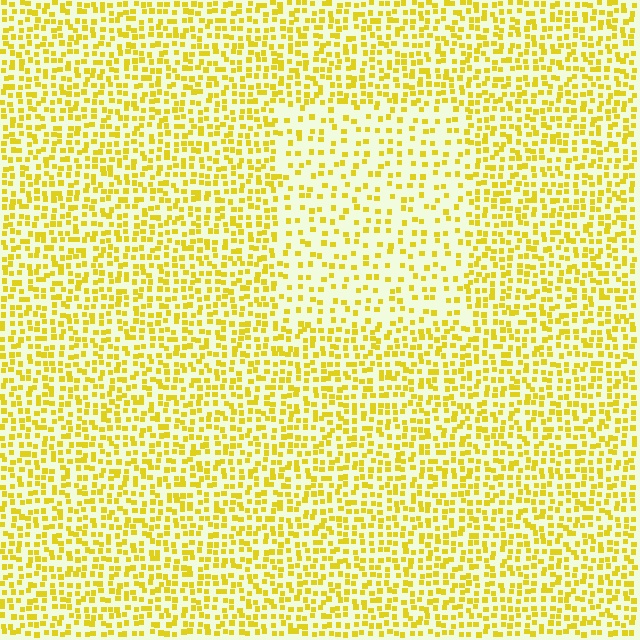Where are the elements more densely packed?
The elements are more densely packed outside the rectangle boundary.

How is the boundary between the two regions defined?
The boundary is defined by a change in element density (approximately 1.9x ratio). All elements are the same color, size, and shape.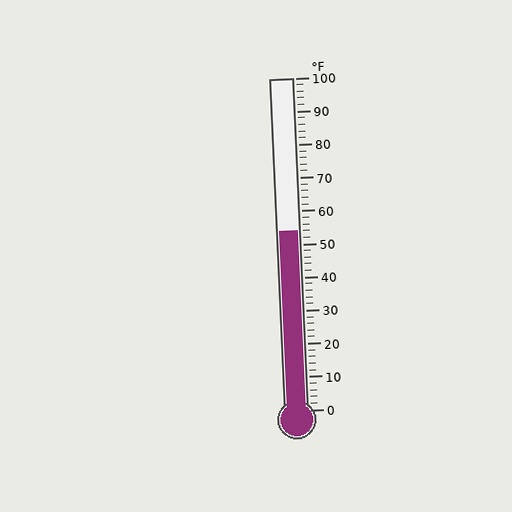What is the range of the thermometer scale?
The thermometer scale ranges from 0°F to 100°F.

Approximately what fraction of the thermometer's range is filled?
The thermometer is filled to approximately 55% of its range.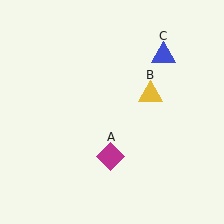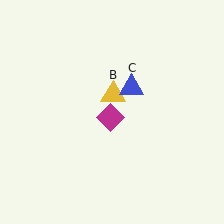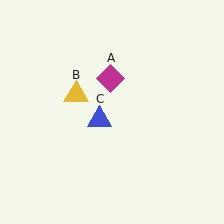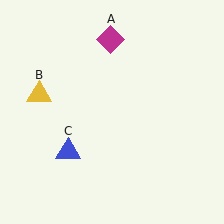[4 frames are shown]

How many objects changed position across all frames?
3 objects changed position: magenta diamond (object A), yellow triangle (object B), blue triangle (object C).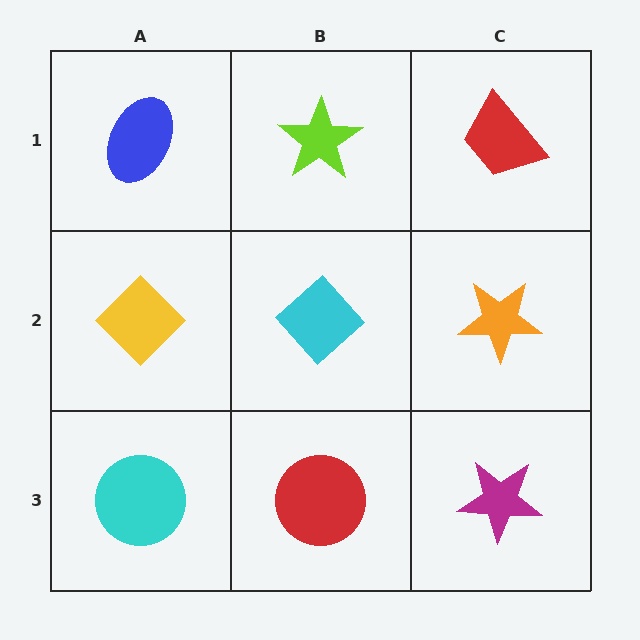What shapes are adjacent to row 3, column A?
A yellow diamond (row 2, column A), a red circle (row 3, column B).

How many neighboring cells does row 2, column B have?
4.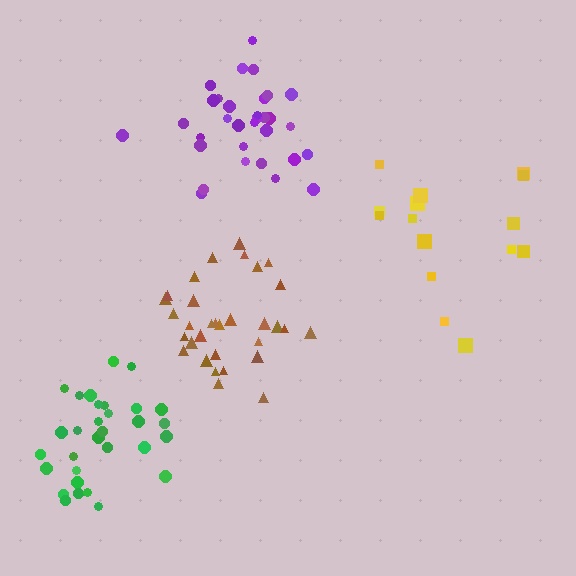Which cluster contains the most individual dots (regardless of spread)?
Purple (32).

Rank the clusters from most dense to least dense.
brown, purple, green, yellow.